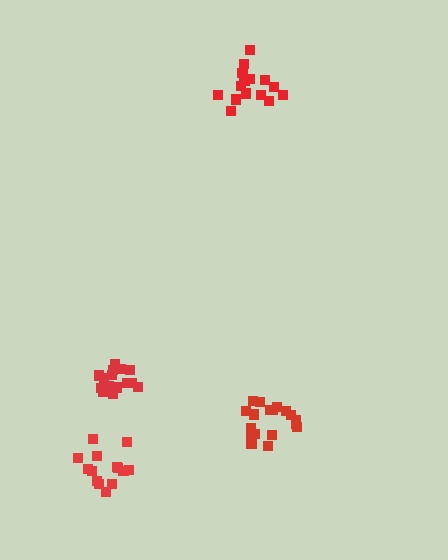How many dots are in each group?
Group 1: 15 dots, Group 2: 14 dots, Group 3: 18 dots, Group 4: 15 dots (62 total).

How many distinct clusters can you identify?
There are 4 distinct clusters.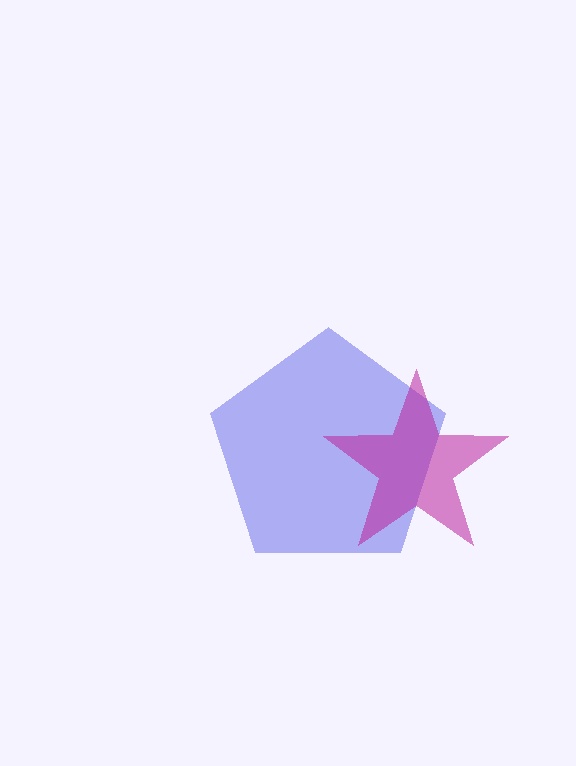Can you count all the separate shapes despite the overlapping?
Yes, there are 2 separate shapes.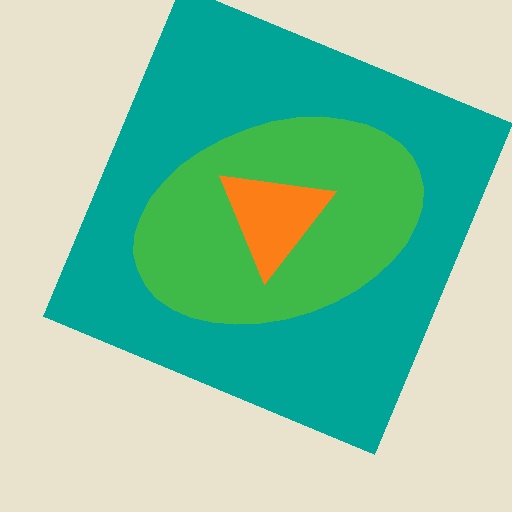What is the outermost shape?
The teal square.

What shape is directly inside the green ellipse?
The orange triangle.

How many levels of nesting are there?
3.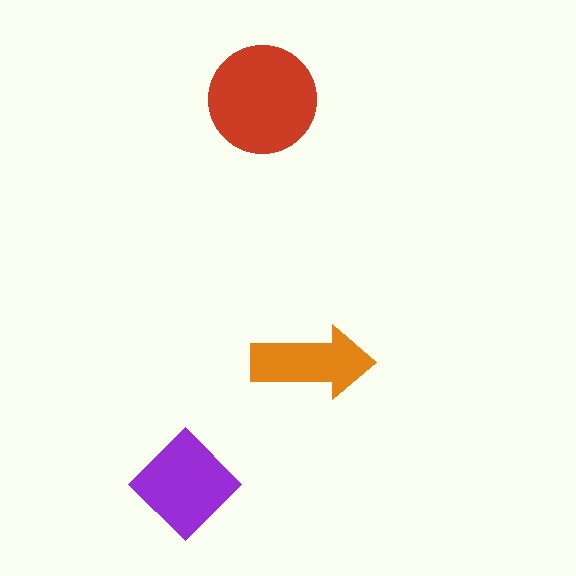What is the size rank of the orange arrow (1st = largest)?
3rd.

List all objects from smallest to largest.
The orange arrow, the purple diamond, the red circle.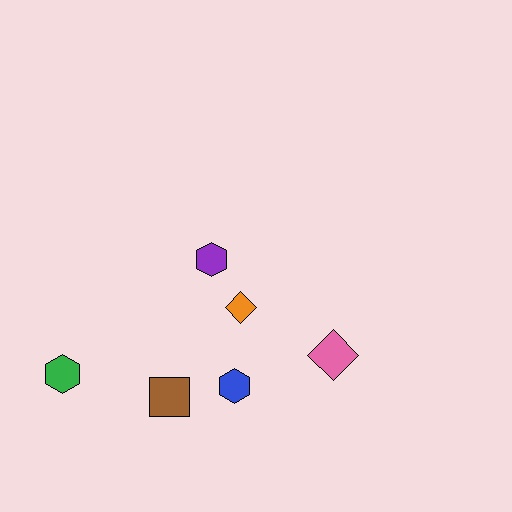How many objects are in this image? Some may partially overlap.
There are 6 objects.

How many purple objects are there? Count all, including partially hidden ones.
There is 1 purple object.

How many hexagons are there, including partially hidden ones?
There are 3 hexagons.